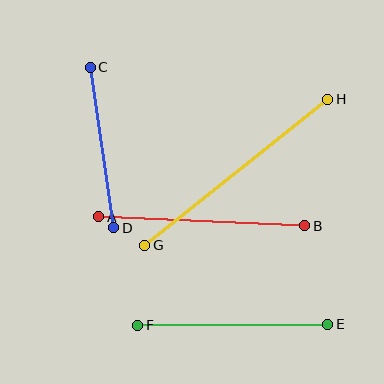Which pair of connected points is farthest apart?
Points G and H are farthest apart.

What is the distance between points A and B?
The distance is approximately 206 pixels.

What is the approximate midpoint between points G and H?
The midpoint is at approximately (236, 172) pixels.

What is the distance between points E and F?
The distance is approximately 190 pixels.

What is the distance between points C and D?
The distance is approximately 162 pixels.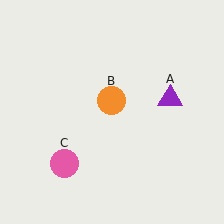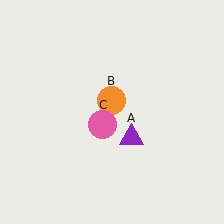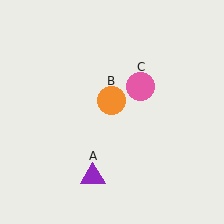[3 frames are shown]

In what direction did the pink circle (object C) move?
The pink circle (object C) moved up and to the right.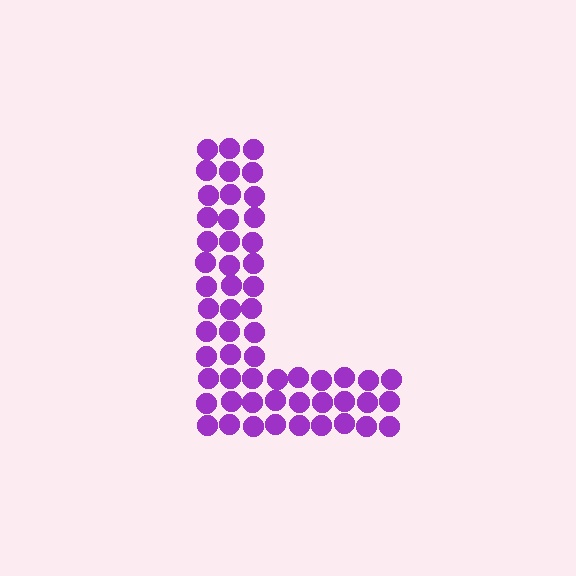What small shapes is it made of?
It is made of small circles.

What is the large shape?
The large shape is the letter L.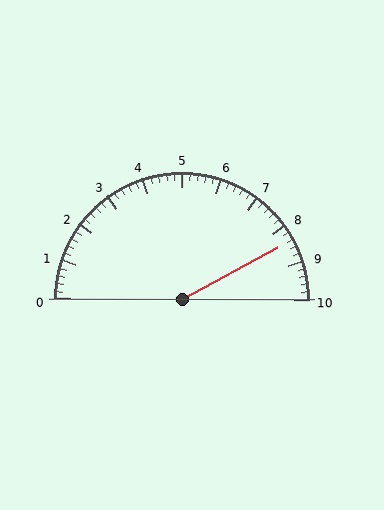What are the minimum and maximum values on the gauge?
The gauge ranges from 0 to 10.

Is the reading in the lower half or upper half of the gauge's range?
The reading is in the upper half of the range (0 to 10).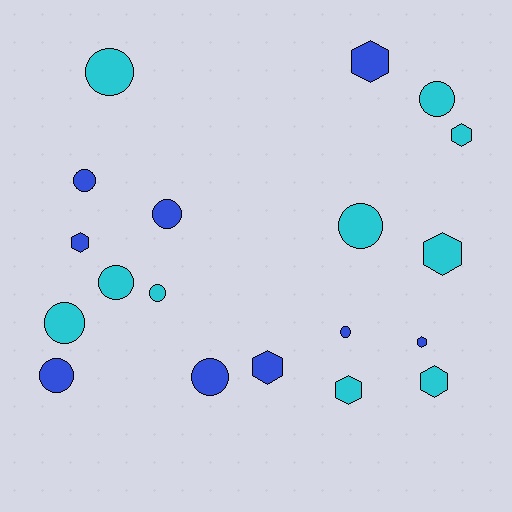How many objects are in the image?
There are 19 objects.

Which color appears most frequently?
Cyan, with 10 objects.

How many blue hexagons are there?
There are 4 blue hexagons.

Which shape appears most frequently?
Circle, with 11 objects.